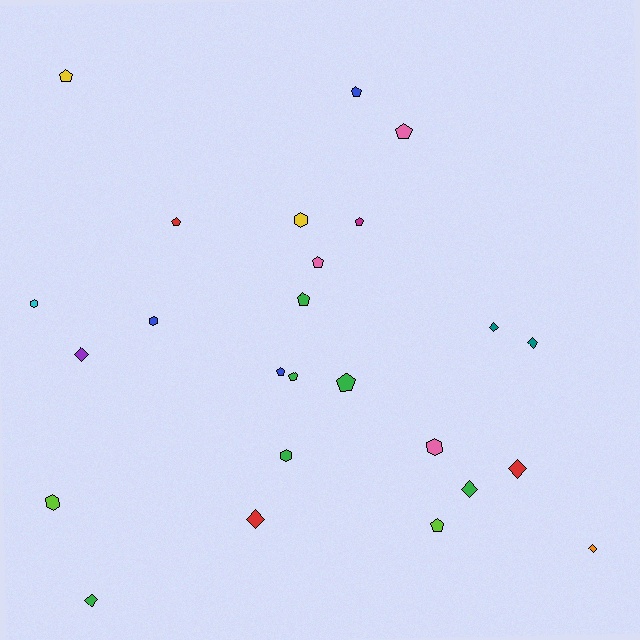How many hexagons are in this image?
There are 6 hexagons.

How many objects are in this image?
There are 25 objects.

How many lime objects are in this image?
There are 2 lime objects.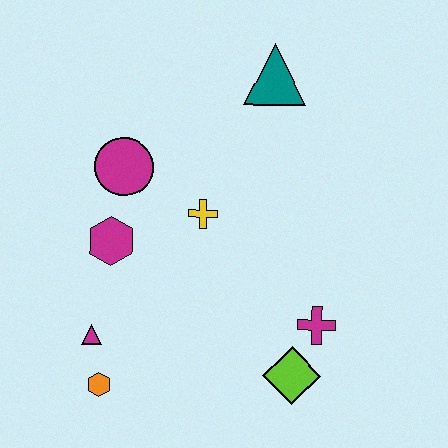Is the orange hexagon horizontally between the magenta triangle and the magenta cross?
Yes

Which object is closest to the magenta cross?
The lime diamond is closest to the magenta cross.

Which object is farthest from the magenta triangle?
The teal triangle is farthest from the magenta triangle.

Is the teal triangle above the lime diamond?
Yes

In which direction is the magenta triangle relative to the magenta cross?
The magenta triangle is to the left of the magenta cross.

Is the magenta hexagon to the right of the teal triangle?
No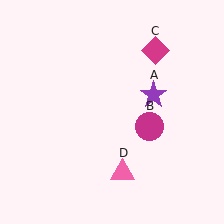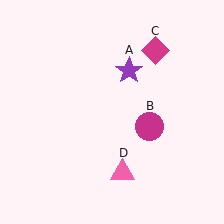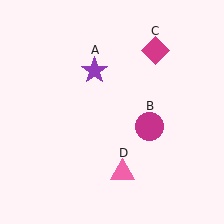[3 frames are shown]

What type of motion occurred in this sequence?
The purple star (object A) rotated counterclockwise around the center of the scene.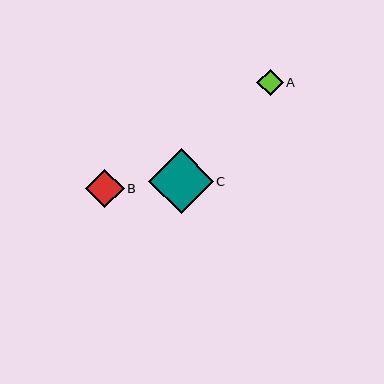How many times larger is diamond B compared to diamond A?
Diamond B is approximately 1.5 times the size of diamond A.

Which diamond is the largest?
Diamond C is the largest with a size of approximately 65 pixels.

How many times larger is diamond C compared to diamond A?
Diamond C is approximately 2.4 times the size of diamond A.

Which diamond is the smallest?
Diamond A is the smallest with a size of approximately 27 pixels.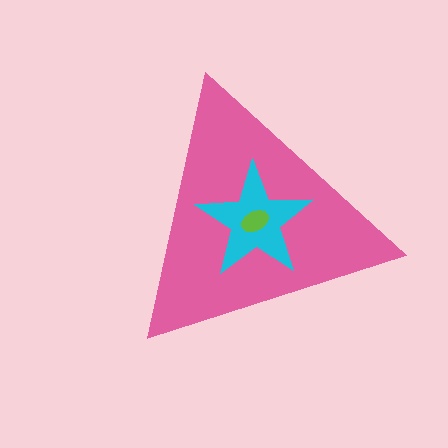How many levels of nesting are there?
3.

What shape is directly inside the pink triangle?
The cyan star.